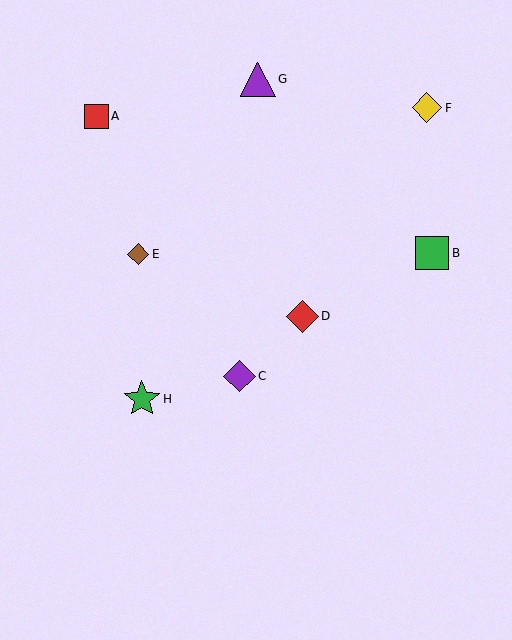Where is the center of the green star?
The center of the green star is at (142, 399).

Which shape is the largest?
The green star (labeled H) is the largest.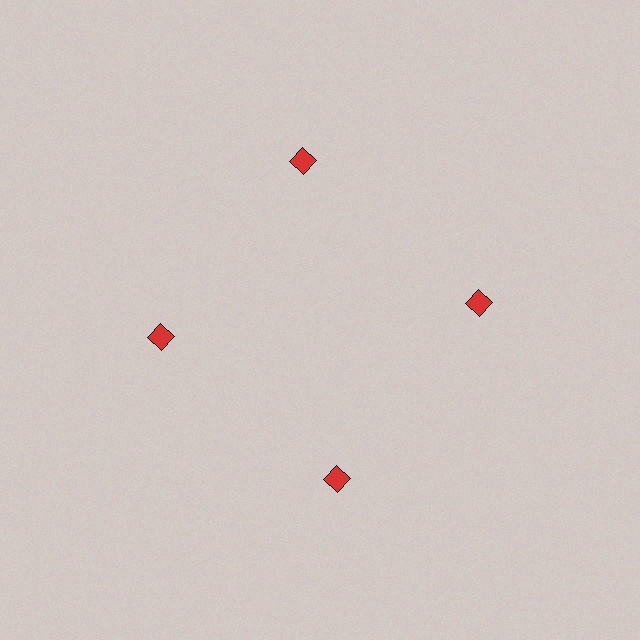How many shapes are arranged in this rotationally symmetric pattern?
There are 4 shapes, arranged in 4 groups of 1.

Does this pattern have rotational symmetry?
Yes, this pattern has 4-fold rotational symmetry. It looks the same after rotating 90 degrees around the center.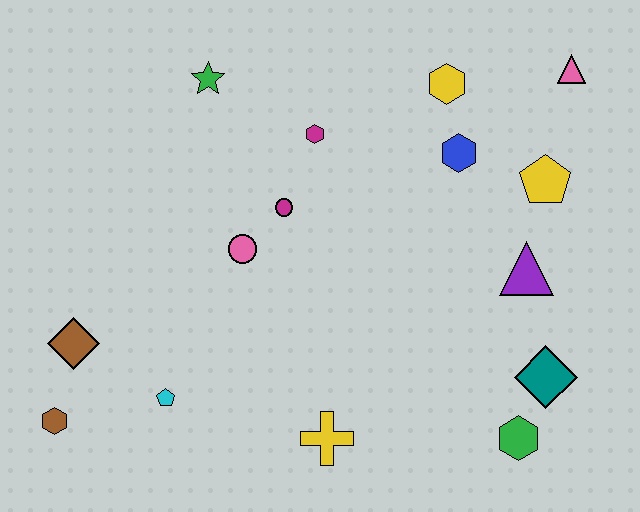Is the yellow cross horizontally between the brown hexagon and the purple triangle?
Yes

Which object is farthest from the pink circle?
The pink triangle is farthest from the pink circle.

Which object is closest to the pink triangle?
The yellow pentagon is closest to the pink triangle.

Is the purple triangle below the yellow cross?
No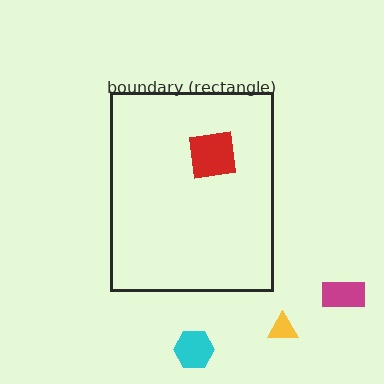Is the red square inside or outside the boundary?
Inside.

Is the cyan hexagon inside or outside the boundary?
Outside.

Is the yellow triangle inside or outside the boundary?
Outside.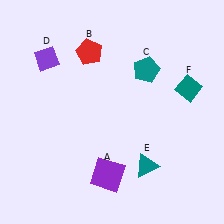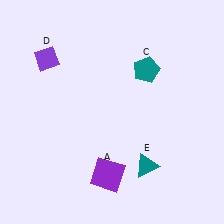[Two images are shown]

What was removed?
The teal diamond (F), the red pentagon (B) were removed in Image 2.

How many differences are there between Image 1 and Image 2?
There are 2 differences between the two images.